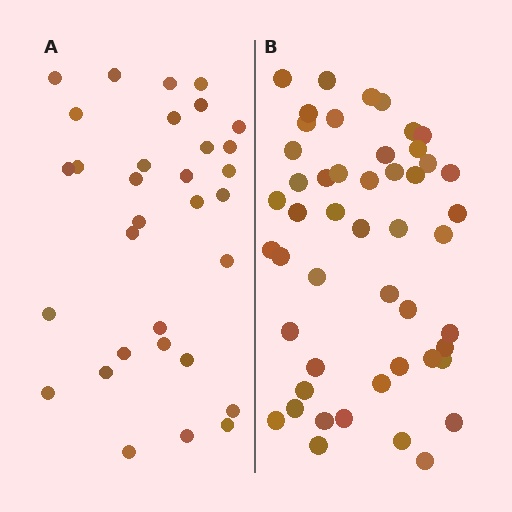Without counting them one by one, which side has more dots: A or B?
Region B (the right region) has more dots.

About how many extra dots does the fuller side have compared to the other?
Region B has approximately 15 more dots than region A.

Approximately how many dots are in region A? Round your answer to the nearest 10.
About 30 dots. (The exact count is 32, which rounds to 30.)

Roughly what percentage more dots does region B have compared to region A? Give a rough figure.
About 55% more.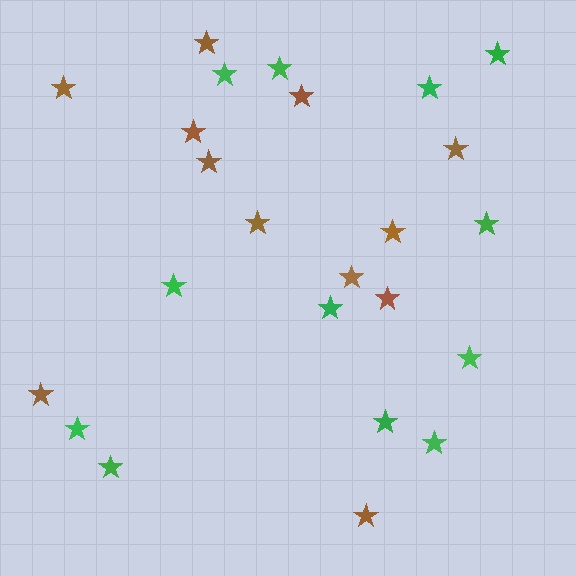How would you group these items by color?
There are 2 groups: one group of brown stars (12) and one group of green stars (12).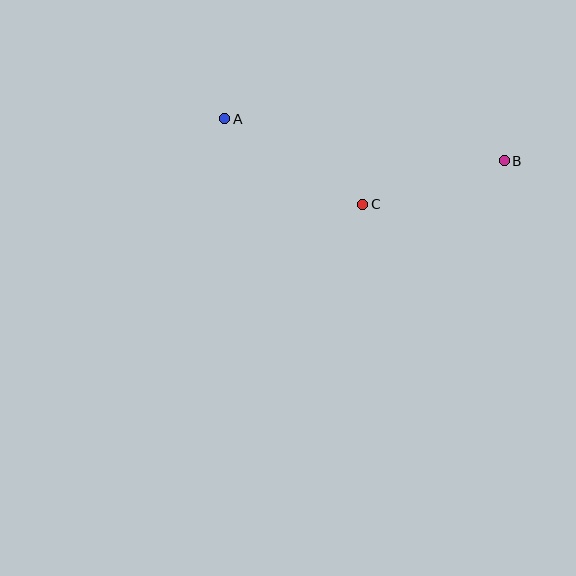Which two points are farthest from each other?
Points A and B are farthest from each other.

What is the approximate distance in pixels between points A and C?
The distance between A and C is approximately 163 pixels.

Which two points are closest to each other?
Points B and C are closest to each other.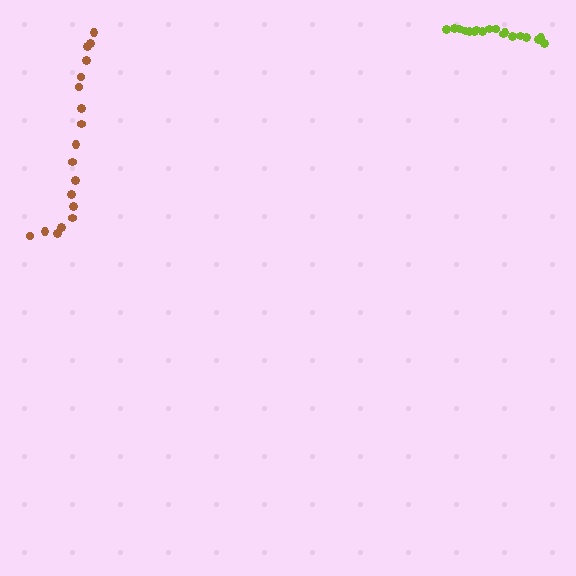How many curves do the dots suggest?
There are 2 distinct paths.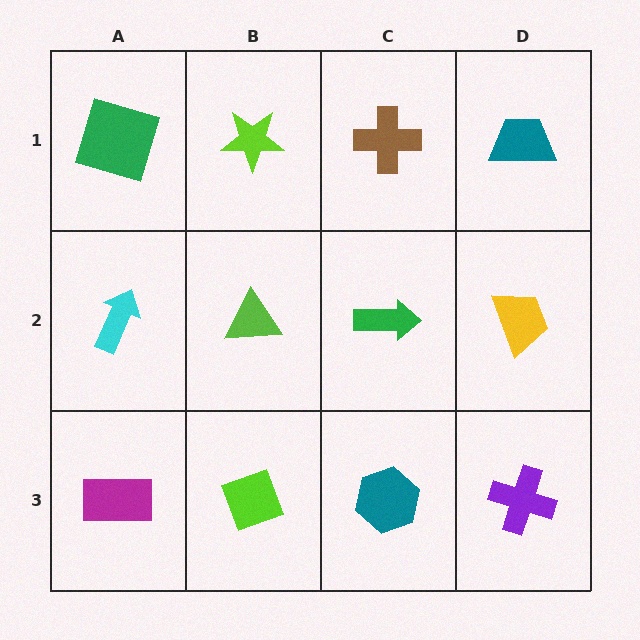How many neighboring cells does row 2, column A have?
3.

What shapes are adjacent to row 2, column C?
A brown cross (row 1, column C), a teal hexagon (row 3, column C), a lime triangle (row 2, column B), a yellow trapezoid (row 2, column D).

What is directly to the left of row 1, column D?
A brown cross.